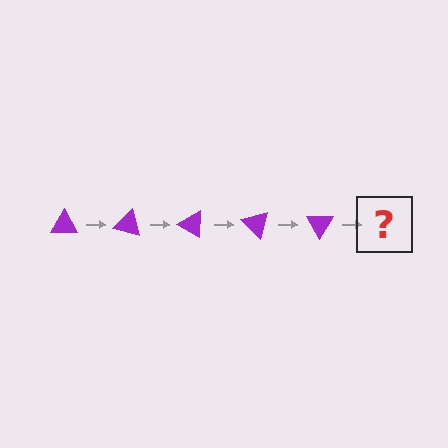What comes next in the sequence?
The next element should be a purple triangle rotated 75 degrees.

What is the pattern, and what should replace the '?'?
The pattern is that the triangle rotates 15 degrees each step. The '?' should be a purple triangle rotated 75 degrees.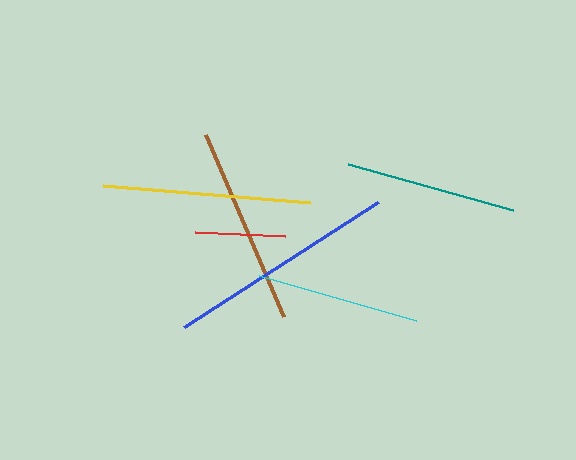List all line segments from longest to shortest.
From longest to shortest: blue, yellow, brown, teal, cyan, red.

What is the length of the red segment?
The red segment is approximately 91 pixels long.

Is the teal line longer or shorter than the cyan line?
The teal line is longer than the cyan line.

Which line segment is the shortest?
The red line is the shortest at approximately 91 pixels.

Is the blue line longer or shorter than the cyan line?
The blue line is longer than the cyan line.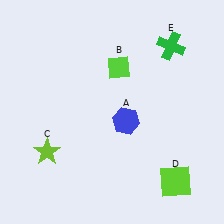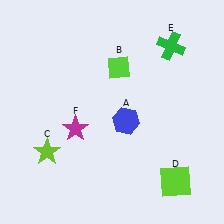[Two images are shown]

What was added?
A magenta star (F) was added in Image 2.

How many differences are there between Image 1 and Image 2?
There is 1 difference between the two images.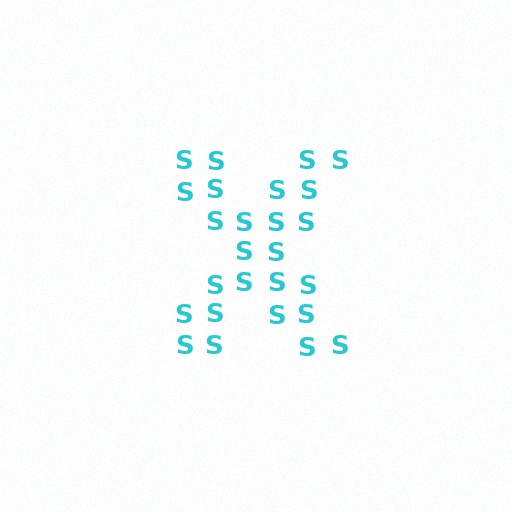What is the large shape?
The large shape is the letter X.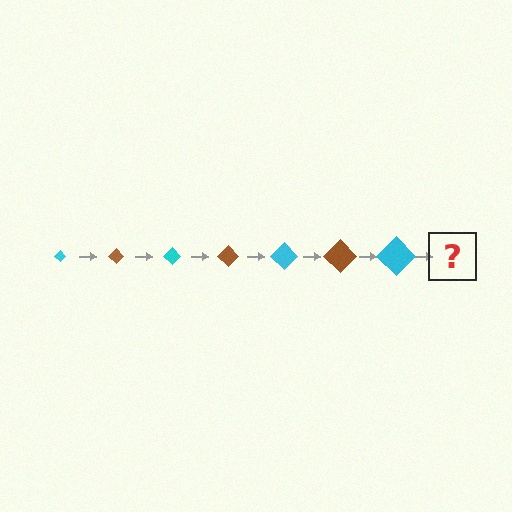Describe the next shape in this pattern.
It should be a brown diamond, larger than the previous one.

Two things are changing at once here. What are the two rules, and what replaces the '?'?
The two rules are that the diamond grows larger each step and the color cycles through cyan and brown. The '?' should be a brown diamond, larger than the previous one.